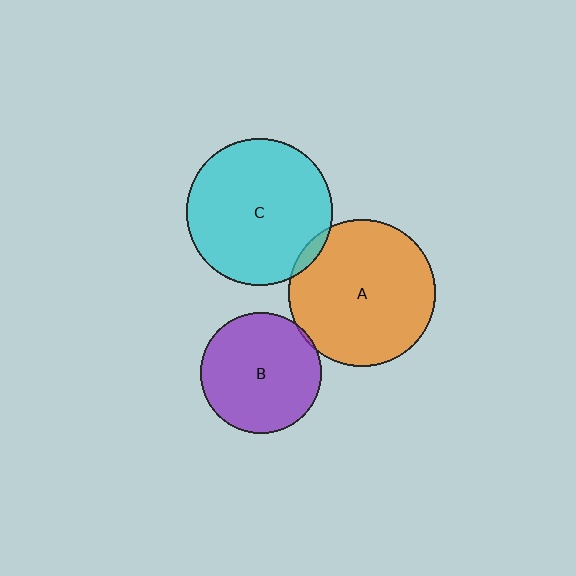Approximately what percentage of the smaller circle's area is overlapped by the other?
Approximately 5%.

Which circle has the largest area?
Circle A (orange).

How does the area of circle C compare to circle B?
Approximately 1.5 times.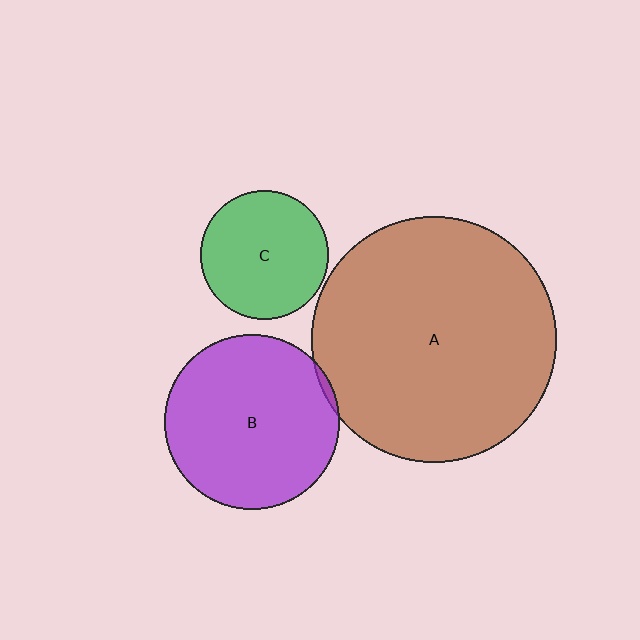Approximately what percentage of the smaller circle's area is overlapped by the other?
Approximately 5%.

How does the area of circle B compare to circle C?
Approximately 1.9 times.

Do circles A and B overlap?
Yes.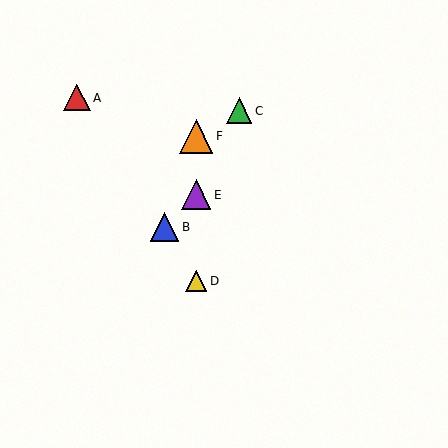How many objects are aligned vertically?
3 objects (D, E, F) are aligned vertically.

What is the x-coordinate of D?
Object D is at x≈196.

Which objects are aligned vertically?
Objects D, E, F are aligned vertically.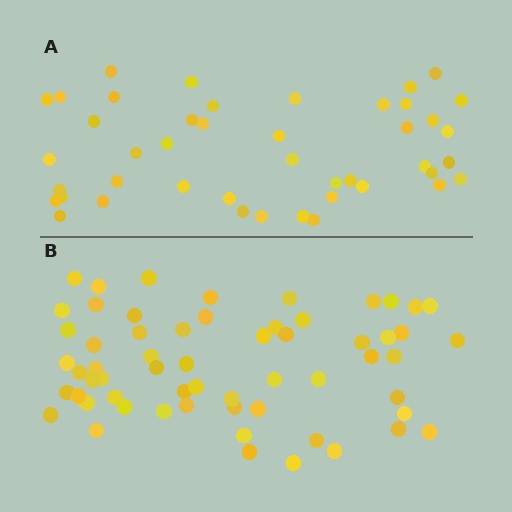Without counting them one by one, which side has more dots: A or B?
Region B (the bottom region) has more dots.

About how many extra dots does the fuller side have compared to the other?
Region B has approximately 15 more dots than region A.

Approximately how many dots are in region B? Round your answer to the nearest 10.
About 60 dots.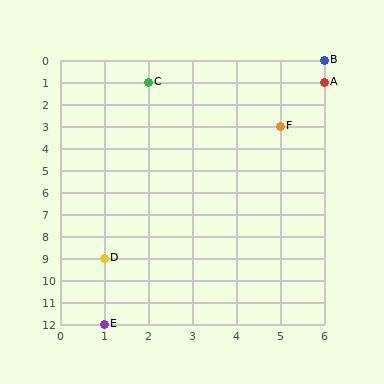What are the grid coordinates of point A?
Point A is at grid coordinates (6, 1).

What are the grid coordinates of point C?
Point C is at grid coordinates (2, 1).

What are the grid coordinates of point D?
Point D is at grid coordinates (1, 9).